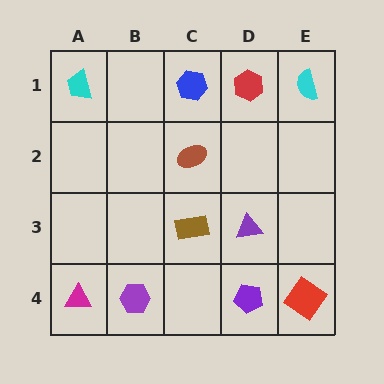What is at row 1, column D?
A red hexagon.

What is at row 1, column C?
A blue hexagon.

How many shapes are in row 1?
4 shapes.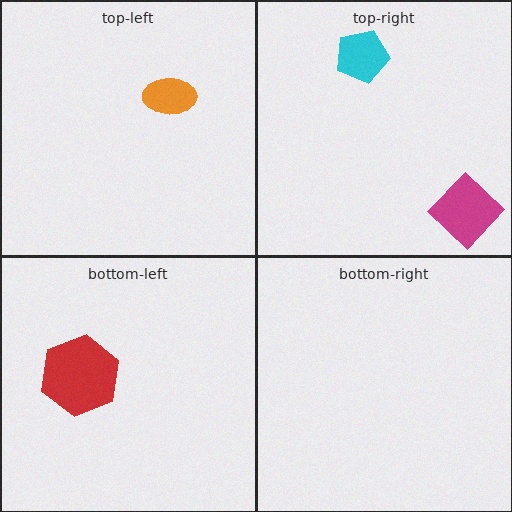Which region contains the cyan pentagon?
The top-right region.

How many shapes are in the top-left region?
1.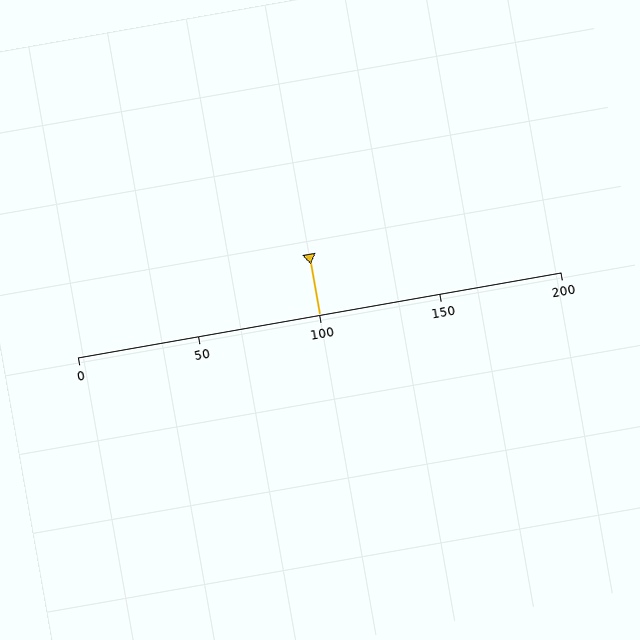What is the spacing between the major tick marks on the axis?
The major ticks are spaced 50 apart.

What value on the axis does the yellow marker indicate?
The marker indicates approximately 100.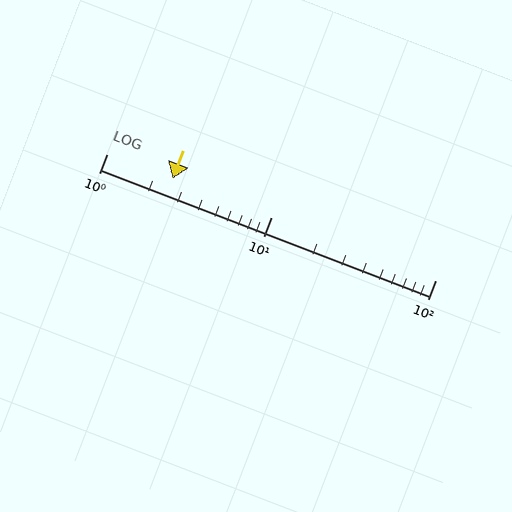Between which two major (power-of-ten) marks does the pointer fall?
The pointer is between 1 and 10.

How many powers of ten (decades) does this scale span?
The scale spans 2 decades, from 1 to 100.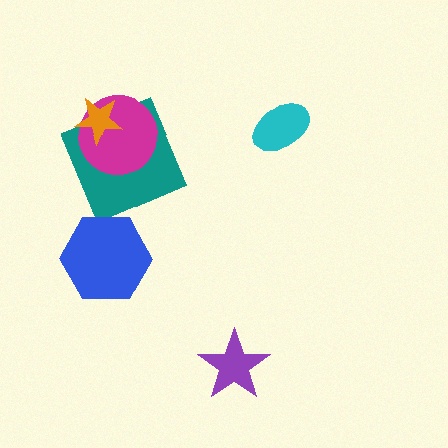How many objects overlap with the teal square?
2 objects overlap with the teal square.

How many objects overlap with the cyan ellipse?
0 objects overlap with the cyan ellipse.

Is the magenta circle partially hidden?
Yes, it is partially covered by another shape.